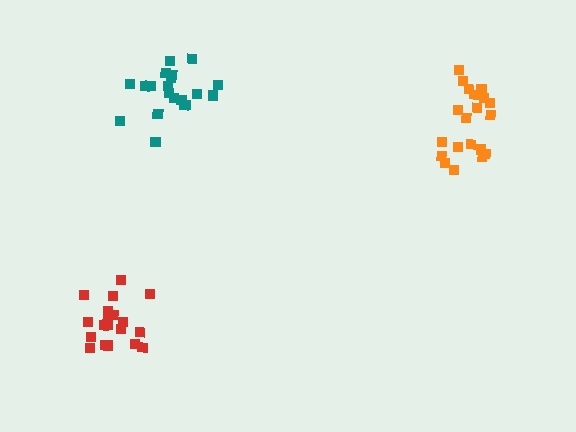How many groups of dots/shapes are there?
There are 3 groups.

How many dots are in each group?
Group 1: 19 dots, Group 2: 20 dots, Group 3: 20 dots (59 total).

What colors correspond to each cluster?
The clusters are colored: red, teal, orange.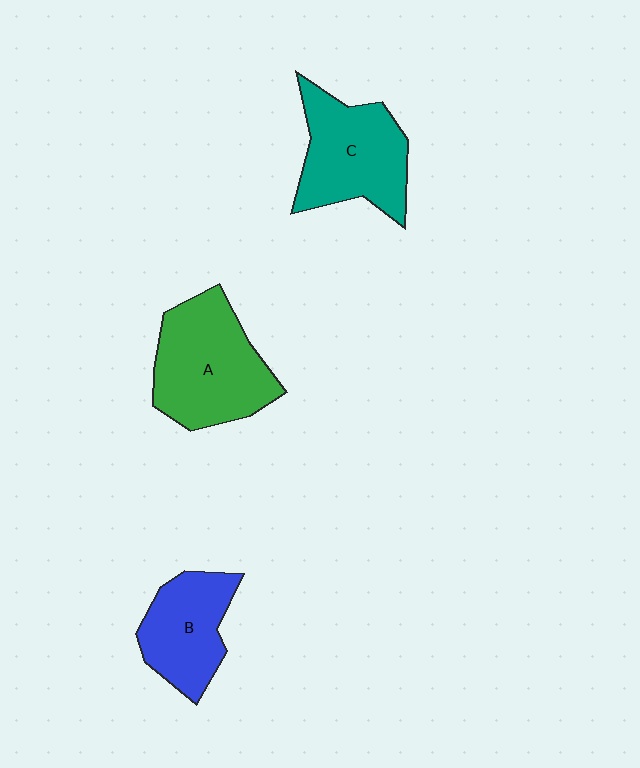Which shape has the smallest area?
Shape B (blue).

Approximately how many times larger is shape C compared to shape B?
Approximately 1.3 times.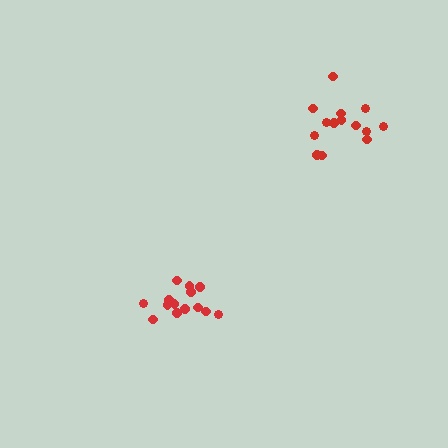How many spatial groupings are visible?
There are 2 spatial groupings.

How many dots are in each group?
Group 1: 14 dots, Group 2: 14 dots (28 total).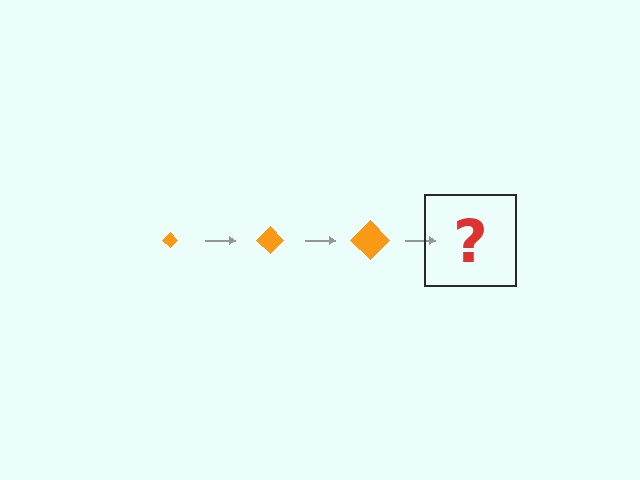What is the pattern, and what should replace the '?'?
The pattern is that the diamond gets progressively larger each step. The '?' should be an orange diamond, larger than the previous one.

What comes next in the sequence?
The next element should be an orange diamond, larger than the previous one.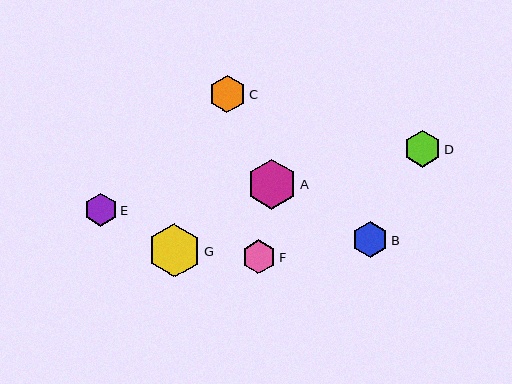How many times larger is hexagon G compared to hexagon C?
Hexagon G is approximately 1.4 times the size of hexagon C.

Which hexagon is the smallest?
Hexagon E is the smallest with a size of approximately 33 pixels.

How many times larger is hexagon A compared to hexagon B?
Hexagon A is approximately 1.4 times the size of hexagon B.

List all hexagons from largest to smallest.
From largest to smallest: G, A, C, D, B, F, E.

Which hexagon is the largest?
Hexagon G is the largest with a size of approximately 53 pixels.